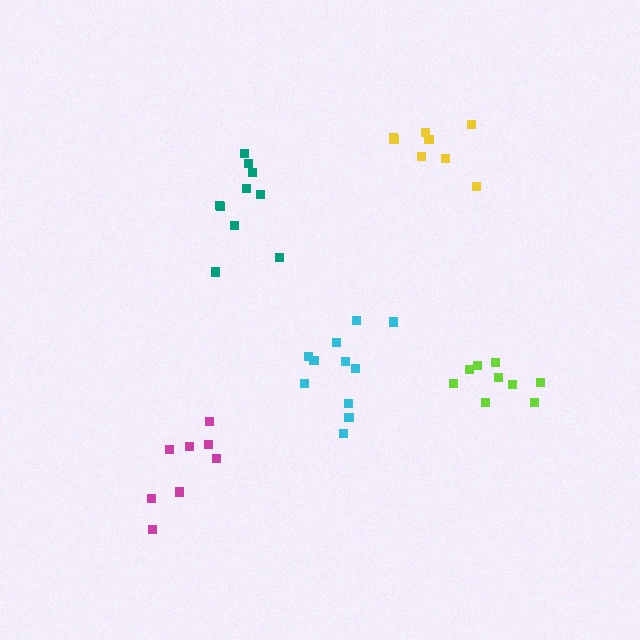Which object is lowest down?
The magenta cluster is bottommost.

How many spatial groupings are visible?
There are 5 spatial groupings.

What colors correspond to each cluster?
The clusters are colored: lime, magenta, yellow, teal, cyan.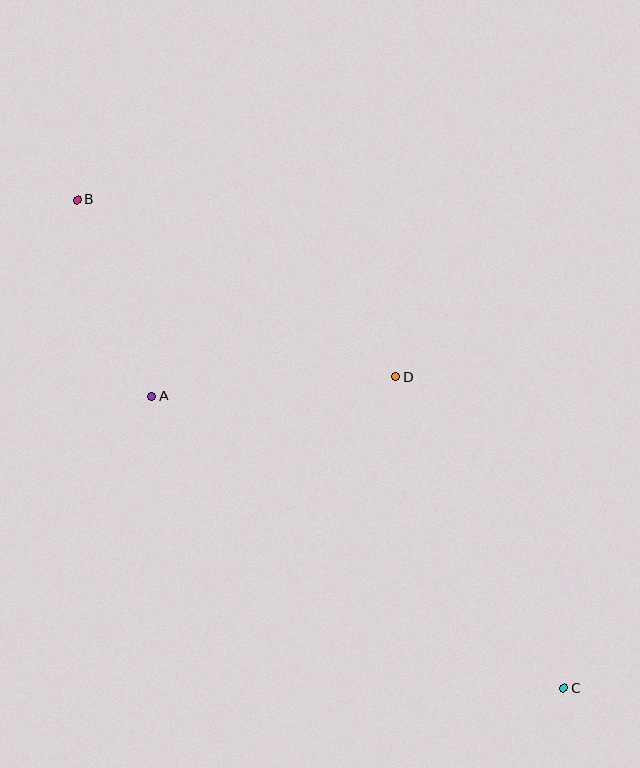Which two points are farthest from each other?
Points B and C are farthest from each other.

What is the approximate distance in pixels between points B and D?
The distance between B and D is approximately 364 pixels.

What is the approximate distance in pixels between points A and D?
The distance between A and D is approximately 244 pixels.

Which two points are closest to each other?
Points A and B are closest to each other.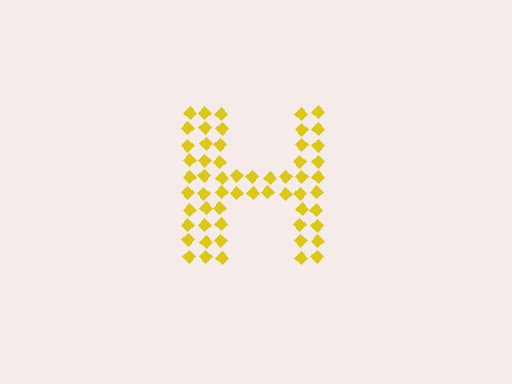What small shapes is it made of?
It is made of small diamonds.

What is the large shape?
The large shape is the letter H.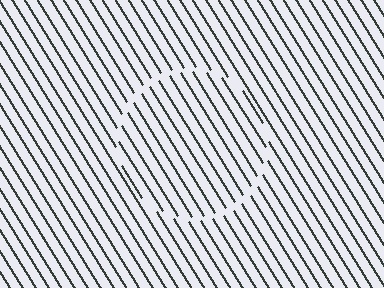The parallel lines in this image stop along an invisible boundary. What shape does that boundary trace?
An illusory circle. The interior of the shape contains the same grating, shifted by half a period — the contour is defined by the phase discontinuity where line-ends from the inner and outer gratings abut.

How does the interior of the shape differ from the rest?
The interior of the shape contains the same grating, shifted by half a period — the contour is defined by the phase discontinuity where line-ends from the inner and outer gratings abut.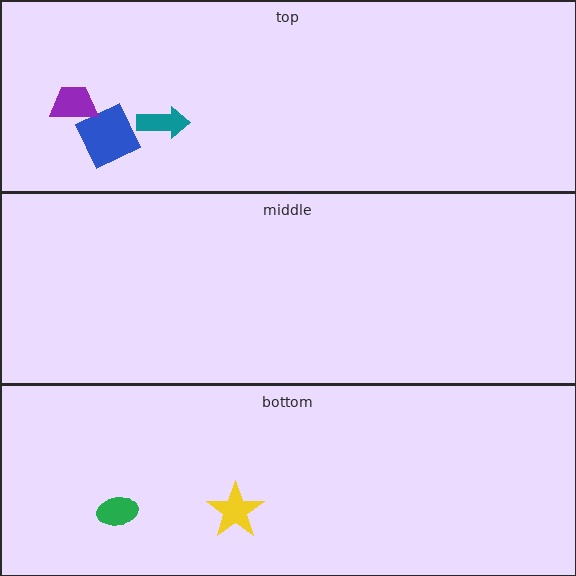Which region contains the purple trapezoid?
The top region.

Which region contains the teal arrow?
The top region.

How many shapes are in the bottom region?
2.